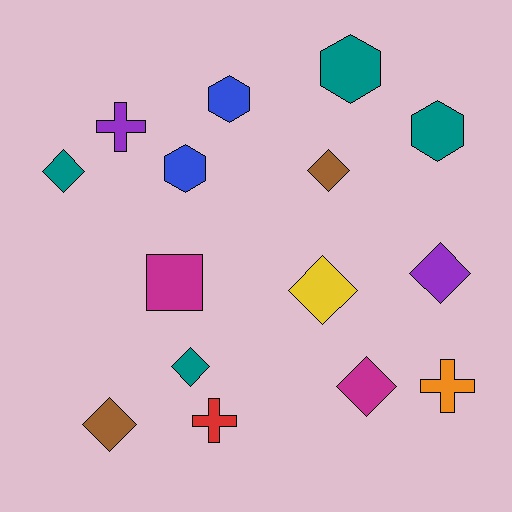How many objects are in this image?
There are 15 objects.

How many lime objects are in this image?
There are no lime objects.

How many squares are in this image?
There is 1 square.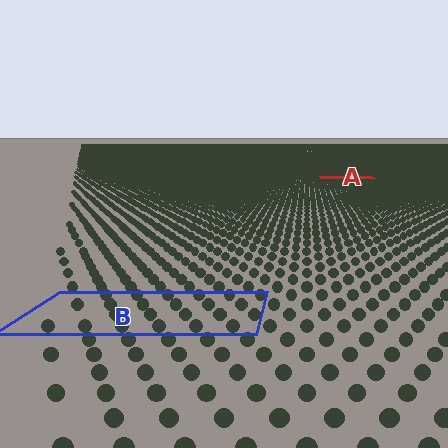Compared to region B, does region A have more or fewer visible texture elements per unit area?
Region A has more texture elements per unit area — they are packed more densely because it is farther away.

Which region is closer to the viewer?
Region B is closer. The texture elements there are larger and more spread out.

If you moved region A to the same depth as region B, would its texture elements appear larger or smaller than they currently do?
They would appear larger. At a closer depth, the same texture elements are projected at a bigger on-screen size.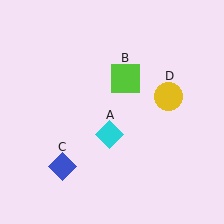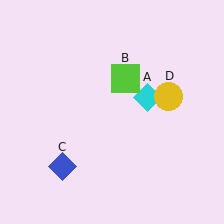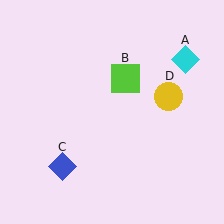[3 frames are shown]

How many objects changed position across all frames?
1 object changed position: cyan diamond (object A).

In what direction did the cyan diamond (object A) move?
The cyan diamond (object A) moved up and to the right.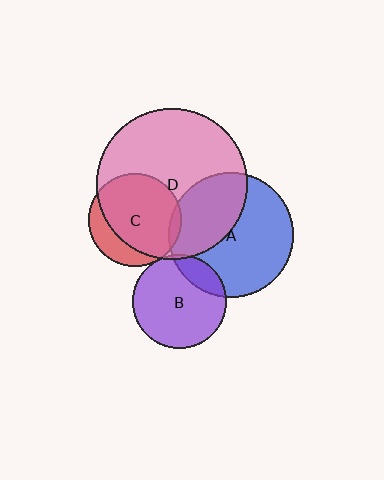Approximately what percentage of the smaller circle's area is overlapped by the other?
Approximately 15%.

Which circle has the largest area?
Circle D (pink).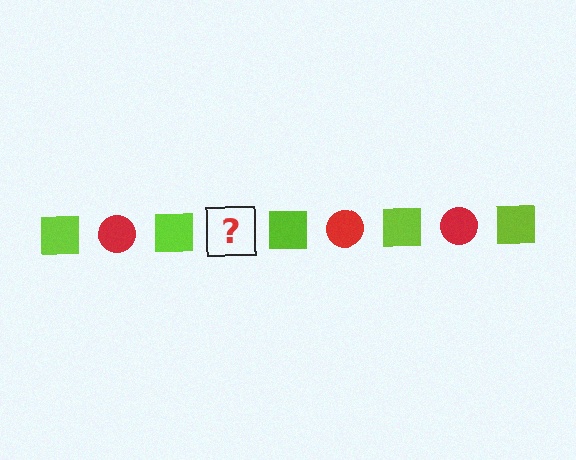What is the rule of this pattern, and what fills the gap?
The rule is that the pattern alternates between lime square and red circle. The gap should be filled with a red circle.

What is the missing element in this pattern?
The missing element is a red circle.